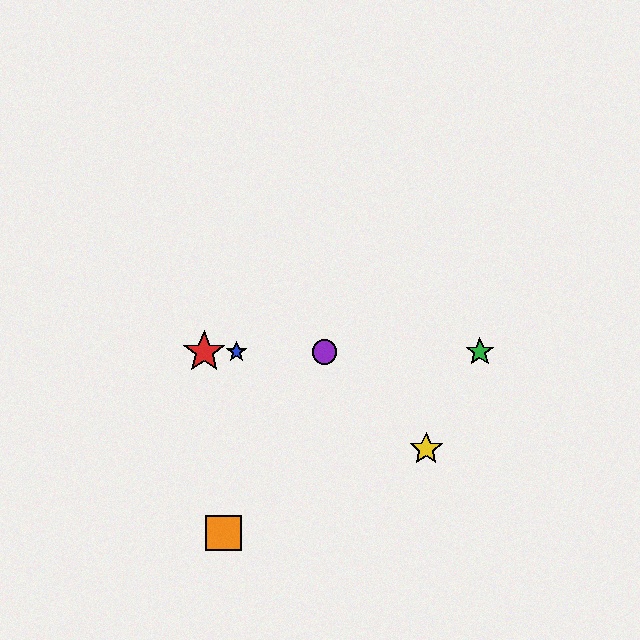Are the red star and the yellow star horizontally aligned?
No, the red star is at y≈352 and the yellow star is at y≈449.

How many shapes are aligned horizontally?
4 shapes (the red star, the blue star, the green star, the purple circle) are aligned horizontally.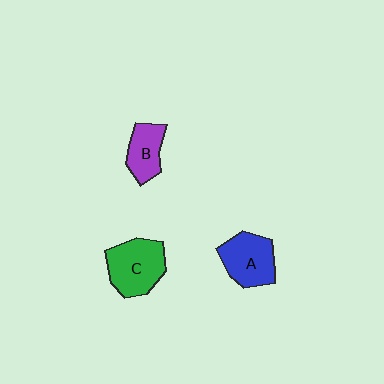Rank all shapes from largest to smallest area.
From largest to smallest: C (green), A (blue), B (purple).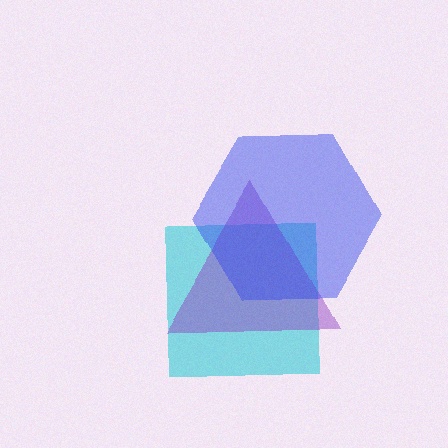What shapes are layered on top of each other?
The layered shapes are: a cyan square, a purple triangle, a blue hexagon.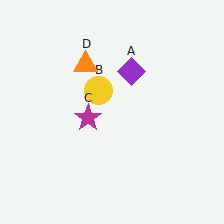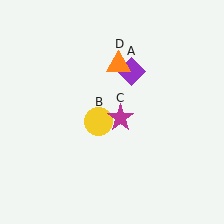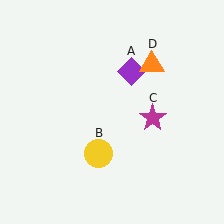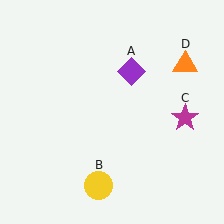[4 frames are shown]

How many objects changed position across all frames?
3 objects changed position: yellow circle (object B), magenta star (object C), orange triangle (object D).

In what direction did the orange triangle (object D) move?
The orange triangle (object D) moved right.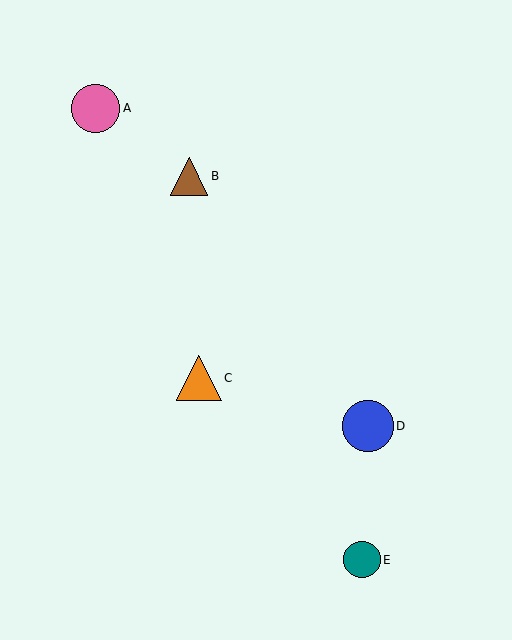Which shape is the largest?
The blue circle (labeled D) is the largest.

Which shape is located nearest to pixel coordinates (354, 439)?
The blue circle (labeled D) at (368, 426) is nearest to that location.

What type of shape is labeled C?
Shape C is an orange triangle.